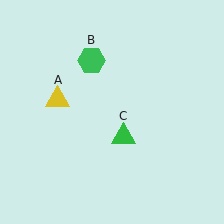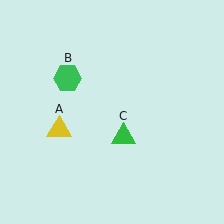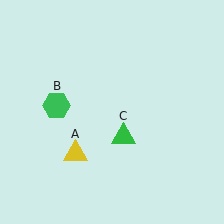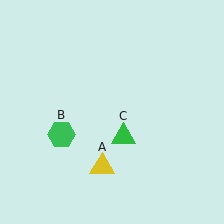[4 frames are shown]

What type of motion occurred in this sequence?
The yellow triangle (object A), green hexagon (object B) rotated counterclockwise around the center of the scene.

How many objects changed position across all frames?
2 objects changed position: yellow triangle (object A), green hexagon (object B).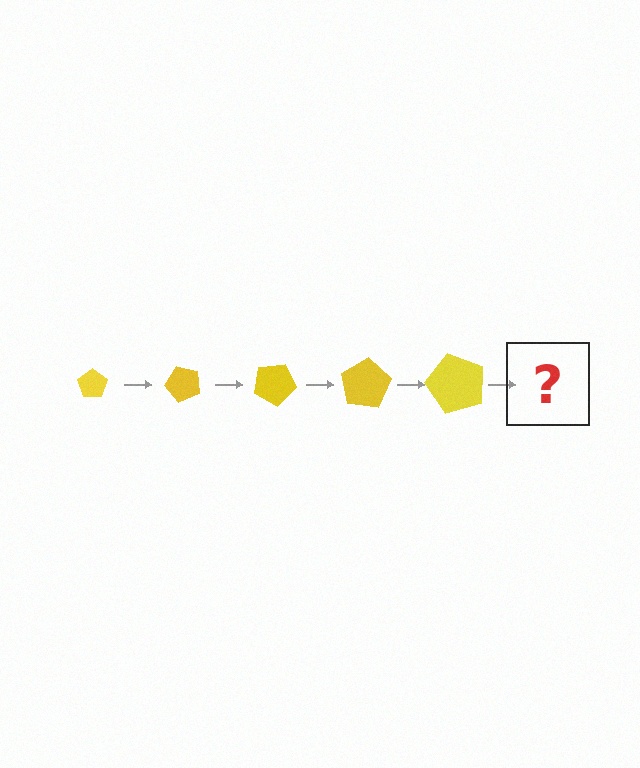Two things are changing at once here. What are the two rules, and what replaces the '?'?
The two rules are that the pentagon grows larger each step and it rotates 50 degrees each step. The '?' should be a pentagon, larger than the previous one and rotated 250 degrees from the start.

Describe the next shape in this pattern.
It should be a pentagon, larger than the previous one and rotated 250 degrees from the start.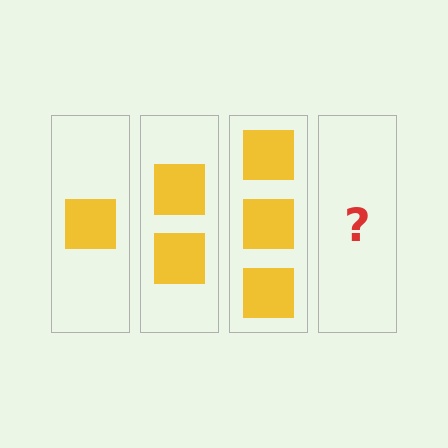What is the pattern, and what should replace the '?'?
The pattern is that each step adds one more square. The '?' should be 4 squares.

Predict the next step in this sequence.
The next step is 4 squares.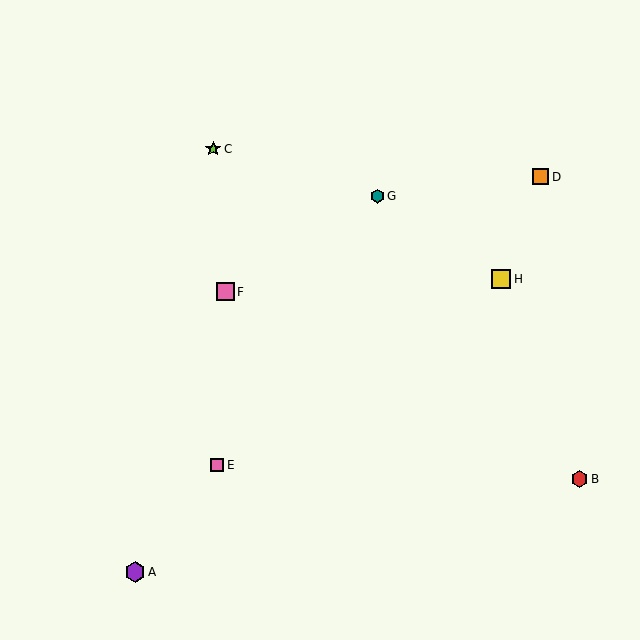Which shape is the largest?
The purple hexagon (labeled A) is the largest.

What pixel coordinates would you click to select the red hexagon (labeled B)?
Click at (579, 479) to select the red hexagon B.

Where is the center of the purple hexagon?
The center of the purple hexagon is at (135, 572).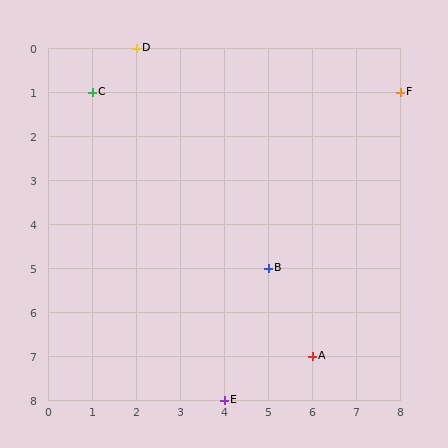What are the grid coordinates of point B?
Point B is at grid coordinates (5, 5).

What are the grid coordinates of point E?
Point E is at grid coordinates (4, 8).